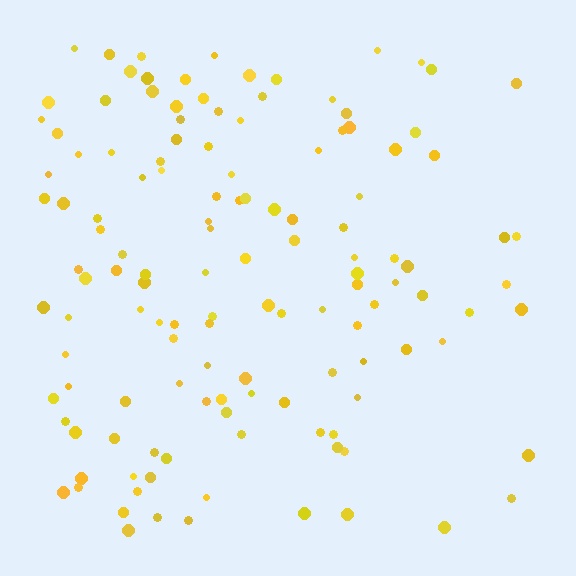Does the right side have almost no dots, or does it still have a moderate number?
Still a moderate number, just noticeably fewer than the left.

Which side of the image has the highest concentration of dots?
The left.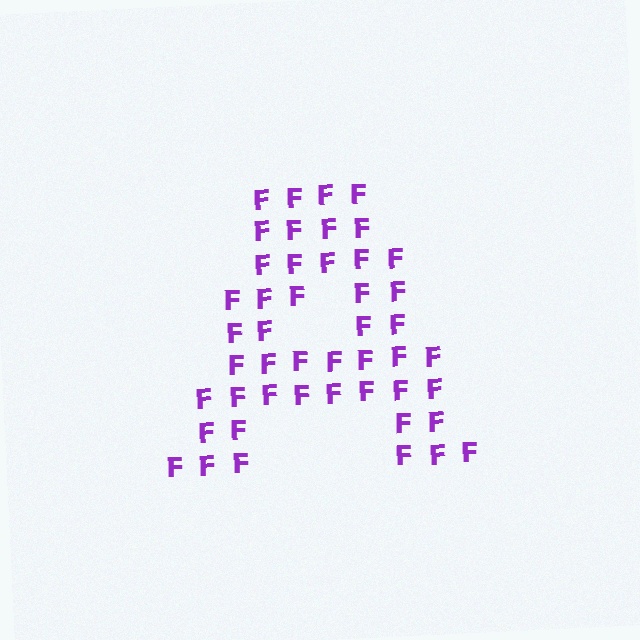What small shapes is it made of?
It is made of small letter F's.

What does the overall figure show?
The overall figure shows the letter A.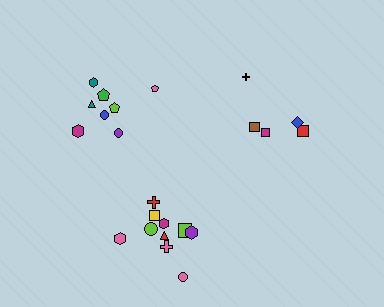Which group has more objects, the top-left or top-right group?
The top-left group.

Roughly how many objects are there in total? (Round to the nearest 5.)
Roughly 25 objects in total.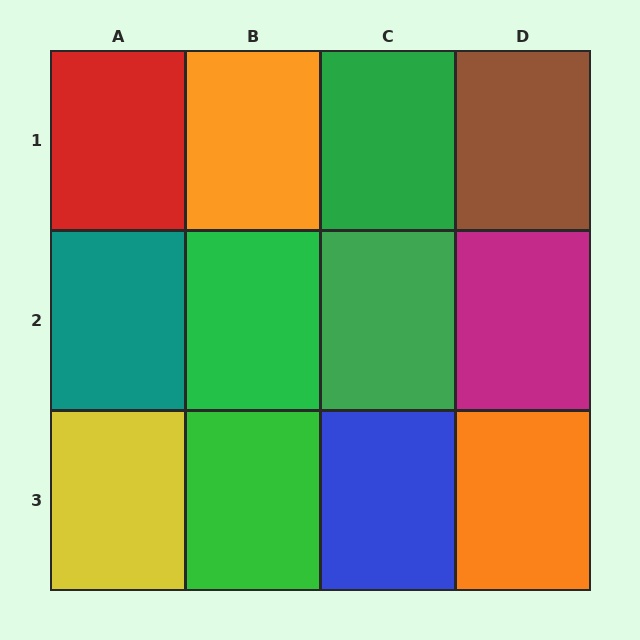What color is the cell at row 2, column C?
Green.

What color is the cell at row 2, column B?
Green.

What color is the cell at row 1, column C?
Green.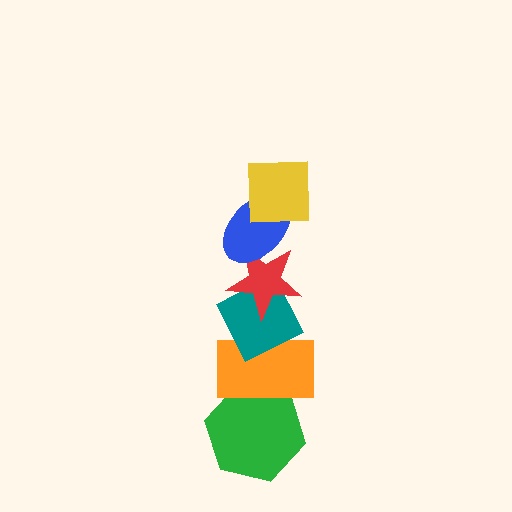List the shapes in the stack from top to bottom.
From top to bottom: the yellow square, the blue ellipse, the red star, the teal diamond, the orange rectangle, the green hexagon.